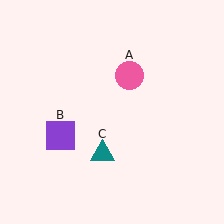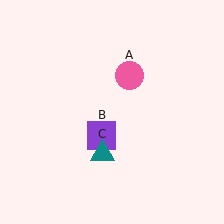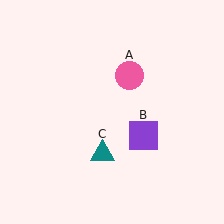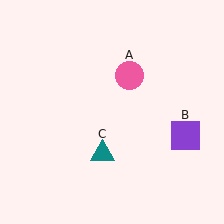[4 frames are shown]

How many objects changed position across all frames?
1 object changed position: purple square (object B).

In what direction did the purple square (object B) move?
The purple square (object B) moved right.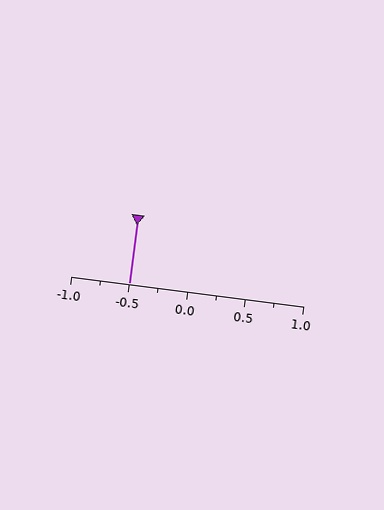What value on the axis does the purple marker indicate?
The marker indicates approximately -0.5.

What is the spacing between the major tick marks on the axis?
The major ticks are spaced 0.5 apart.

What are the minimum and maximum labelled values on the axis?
The axis runs from -1.0 to 1.0.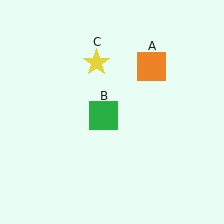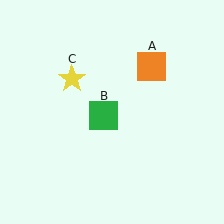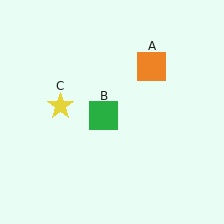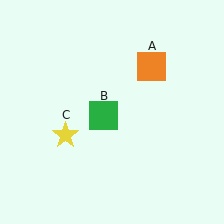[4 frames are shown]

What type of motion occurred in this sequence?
The yellow star (object C) rotated counterclockwise around the center of the scene.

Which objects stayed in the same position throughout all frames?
Orange square (object A) and green square (object B) remained stationary.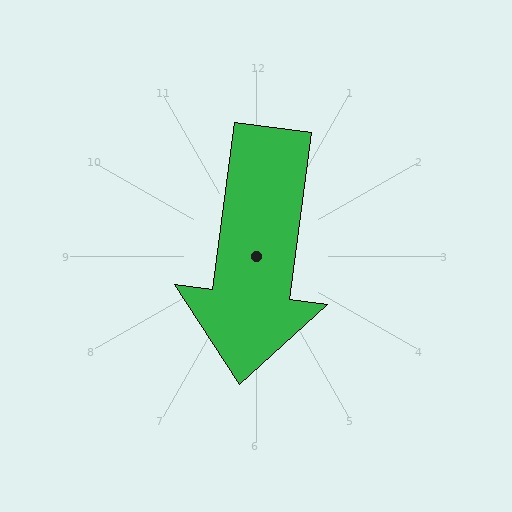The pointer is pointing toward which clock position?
Roughly 6 o'clock.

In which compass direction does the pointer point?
South.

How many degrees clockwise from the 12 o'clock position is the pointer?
Approximately 187 degrees.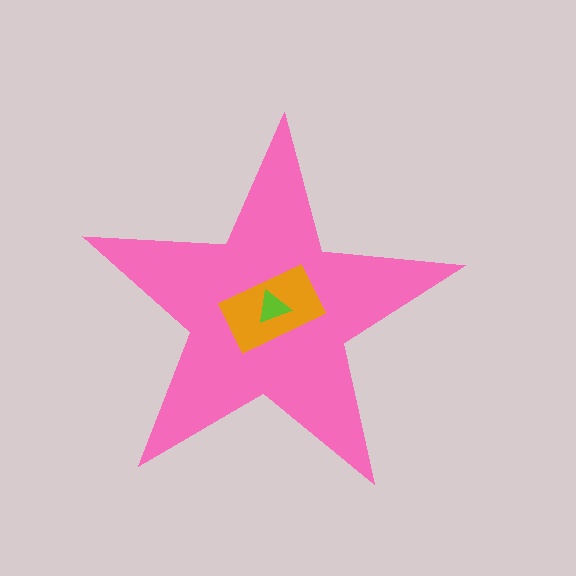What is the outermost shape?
The pink star.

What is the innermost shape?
The lime triangle.